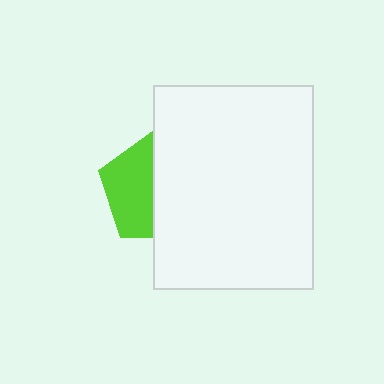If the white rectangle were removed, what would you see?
You would see the complete lime pentagon.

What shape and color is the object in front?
The object in front is a white rectangle.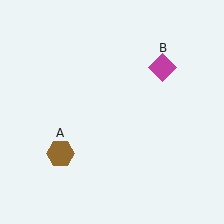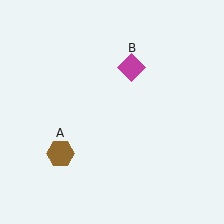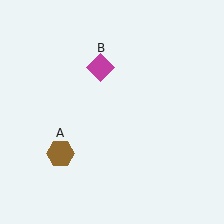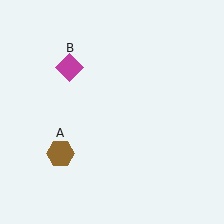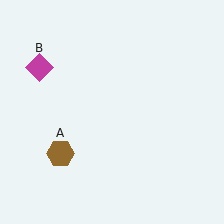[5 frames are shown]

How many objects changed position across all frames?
1 object changed position: magenta diamond (object B).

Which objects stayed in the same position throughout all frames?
Brown hexagon (object A) remained stationary.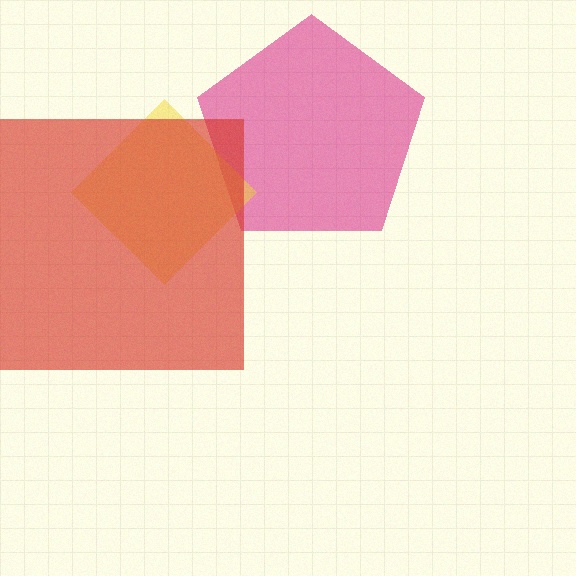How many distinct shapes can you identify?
There are 3 distinct shapes: a magenta pentagon, a yellow diamond, a red square.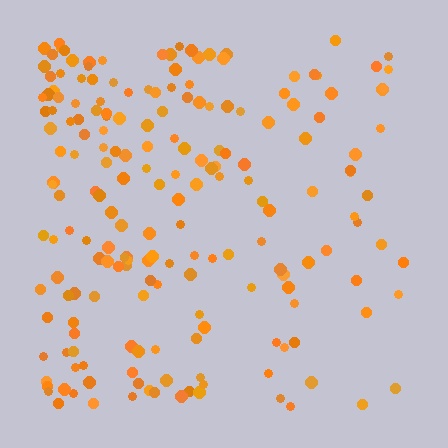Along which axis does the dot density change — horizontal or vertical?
Horizontal.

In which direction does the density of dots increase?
From right to left, with the left side densest.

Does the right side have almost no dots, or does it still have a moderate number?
Still a moderate number, just noticeably fewer than the left.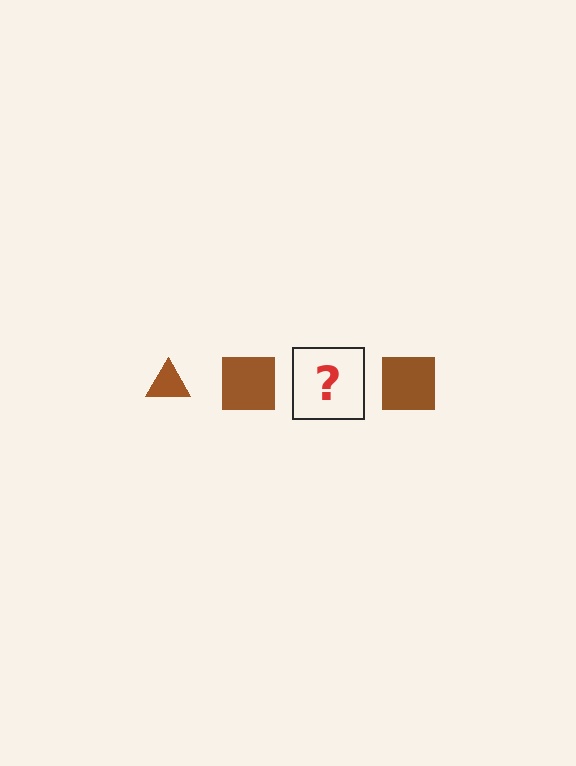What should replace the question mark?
The question mark should be replaced with a brown triangle.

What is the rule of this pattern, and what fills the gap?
The rule is that the pattern cycles through triangle, square shapes in brown. The gap should be filled with a brown triangle.